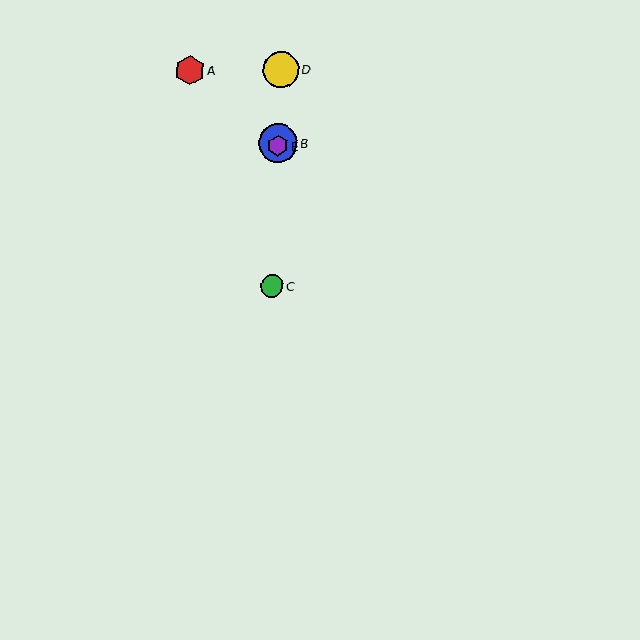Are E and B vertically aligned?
Yes, both are at x≈278.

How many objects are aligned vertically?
4 objects (B, C, D, E) are aligned vertically.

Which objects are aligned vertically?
Objects B, C, D, E are aligned vertically.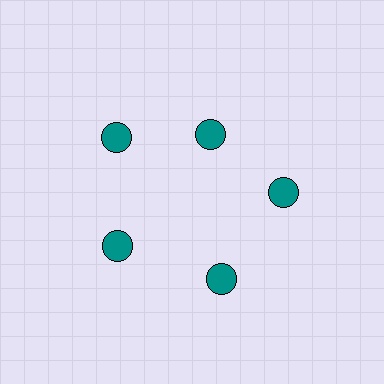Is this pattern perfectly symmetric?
No. The 5 teal circles are arranged in a ring, but one element near the 1 o'clock position is pulled inward toward the center, breaking the 5-fold rotational symmetry.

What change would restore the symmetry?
The symmetry would be restored by moving it outward, back onto the ring so that all 5 circles sit at equal angles and equal distance from the center.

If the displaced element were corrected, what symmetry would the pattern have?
It would have 5-fold rotational symmetry — the pattern would map onto itself every 72 degrees.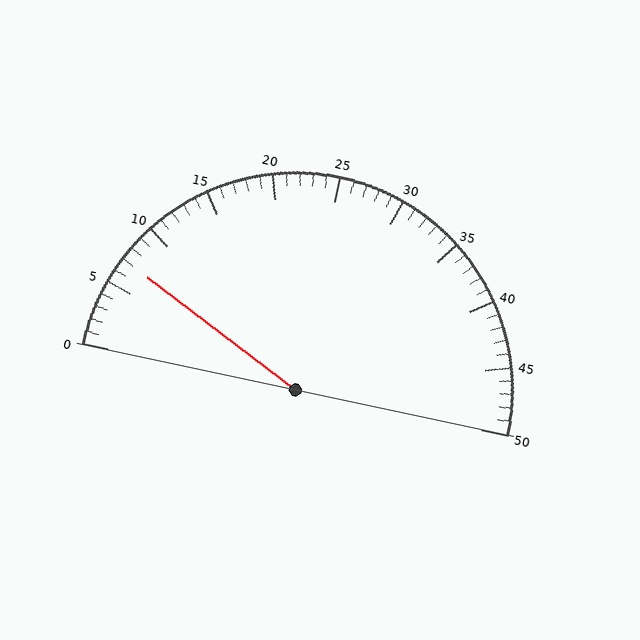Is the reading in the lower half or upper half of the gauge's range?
The reading is in the lower half of the range (0 to 50).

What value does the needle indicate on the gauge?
The needle indicates approximately 7.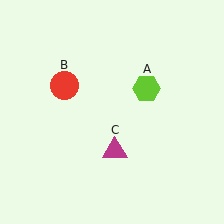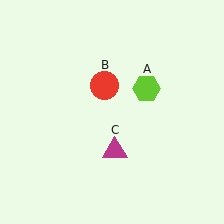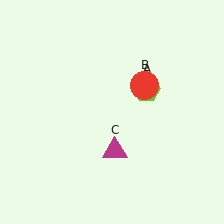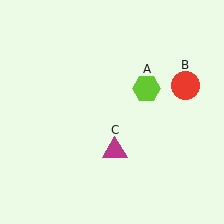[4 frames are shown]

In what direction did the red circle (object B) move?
The red circle (object B) moved right.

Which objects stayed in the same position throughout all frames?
Lime hexagon (object A) and magenta triangle (object C) remained stationary.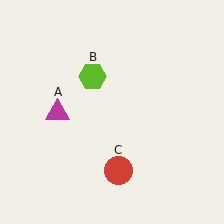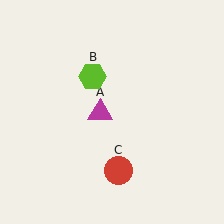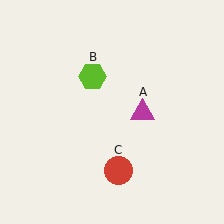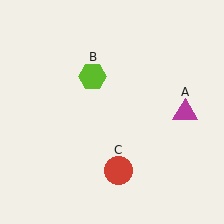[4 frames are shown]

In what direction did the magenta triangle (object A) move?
The magenta triangle (object A) moved right.